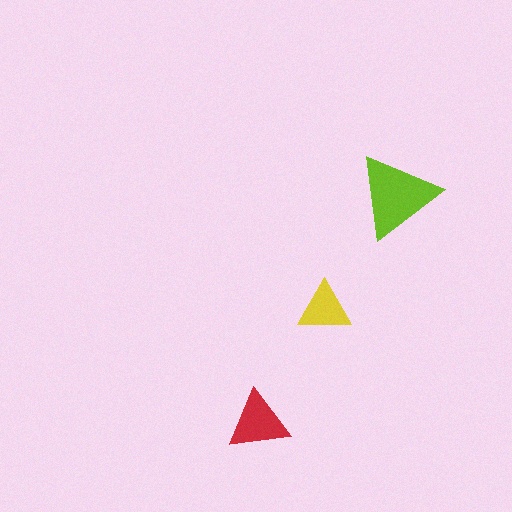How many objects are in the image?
There are 3 objects in the image.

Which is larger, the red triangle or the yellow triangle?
The red one.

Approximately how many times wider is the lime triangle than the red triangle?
About 1.5 times wider.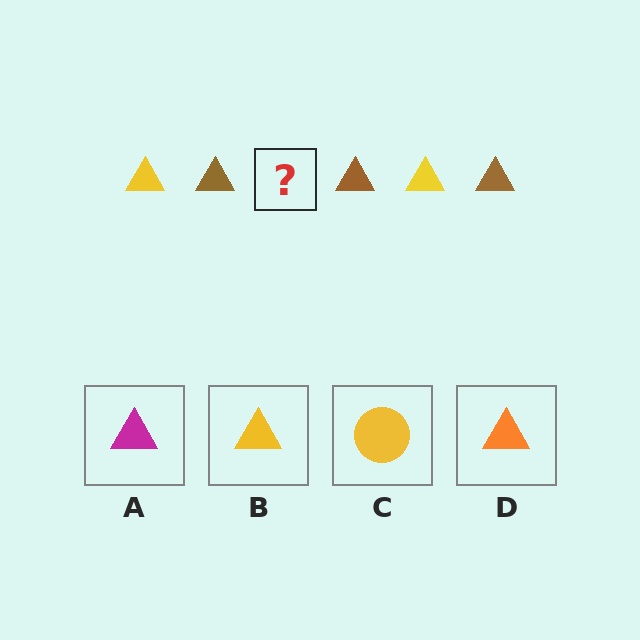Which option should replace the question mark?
Option B.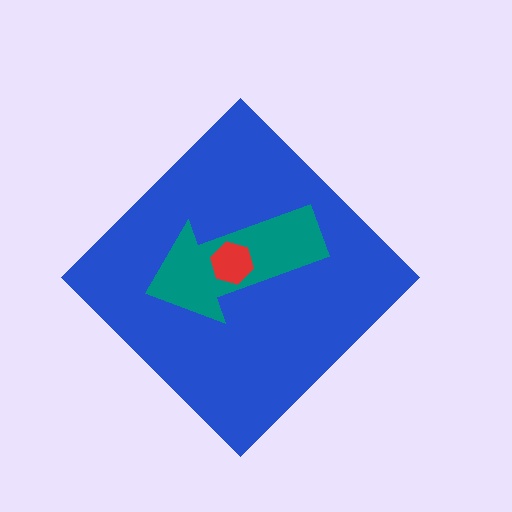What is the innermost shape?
The red hexagon.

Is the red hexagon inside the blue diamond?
Yes.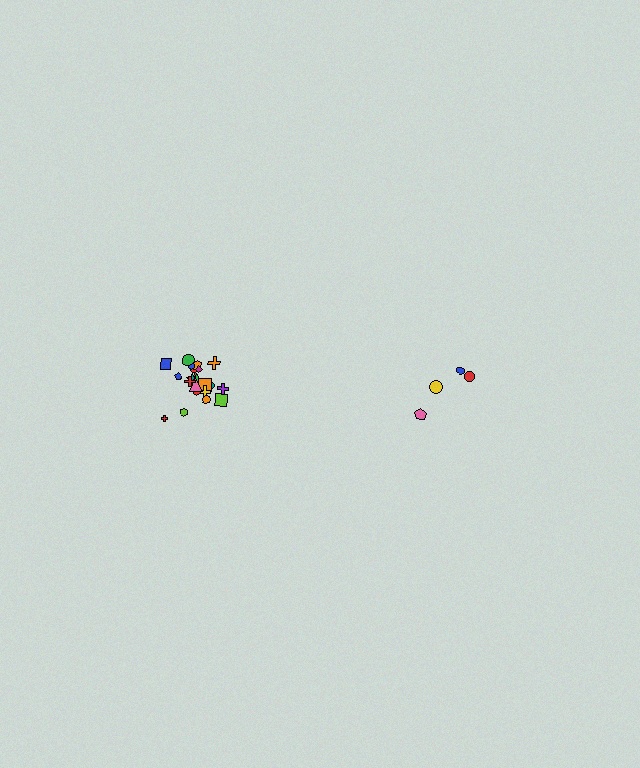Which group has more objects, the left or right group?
The left group.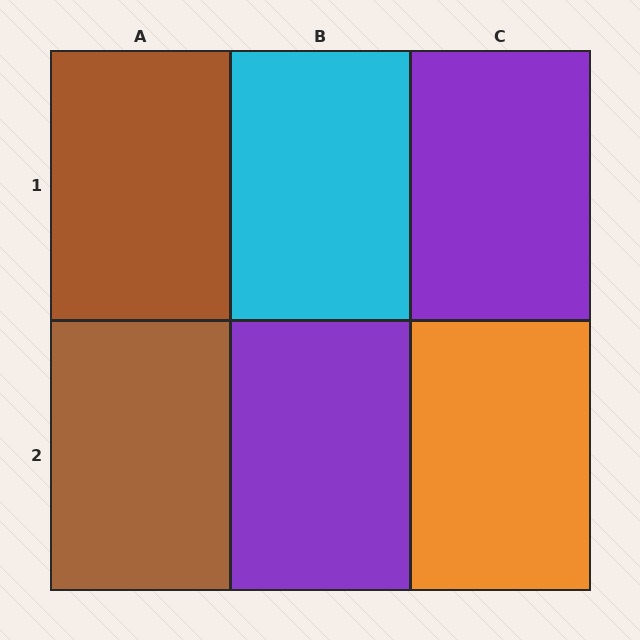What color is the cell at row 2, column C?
Orange.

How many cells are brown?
2 cells are brown.